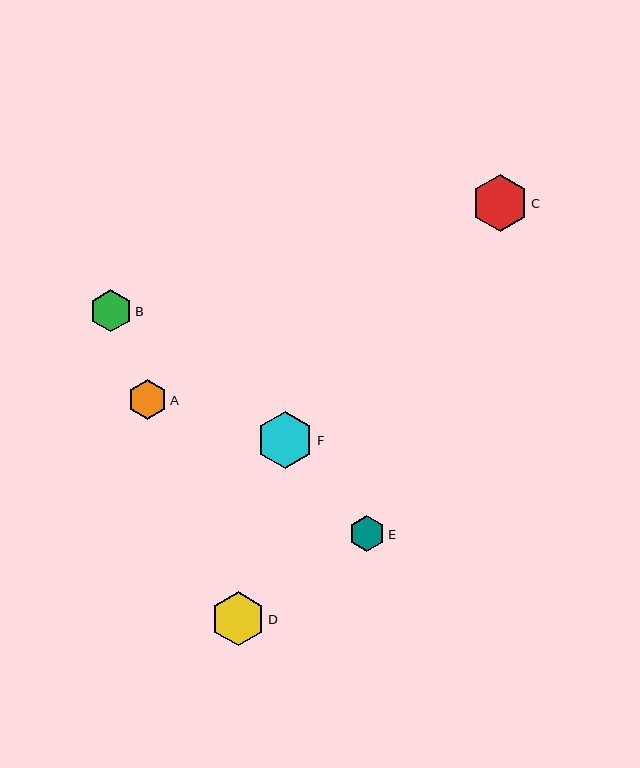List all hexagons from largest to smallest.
From largest to smallest: F, C, D, B, A, E.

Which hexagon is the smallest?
Hexagon E is the smallest with a size of approximately 36 pixels.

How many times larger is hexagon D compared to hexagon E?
Hexagon D is approximately 1.5 times the size of hexagon E.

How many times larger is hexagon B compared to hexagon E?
Hexagon B is approximately 1.2 times the size of hexagon E.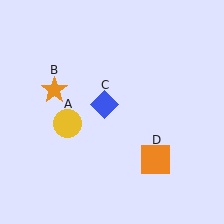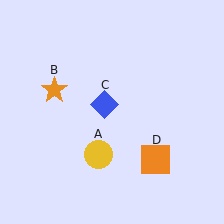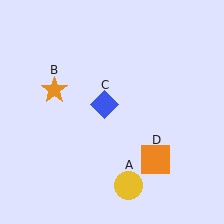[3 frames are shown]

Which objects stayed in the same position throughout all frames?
Orange star (object B) and blue diamond (object C) and orange square (object D) remained stationary.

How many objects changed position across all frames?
1 object changed position: yellow circle (object A).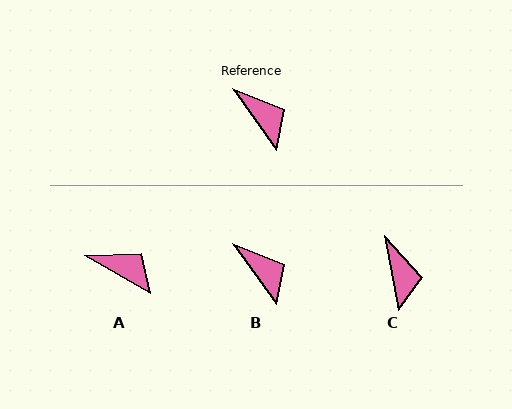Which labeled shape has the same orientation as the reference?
B.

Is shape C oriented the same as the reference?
No, it is off by about 25 degrees.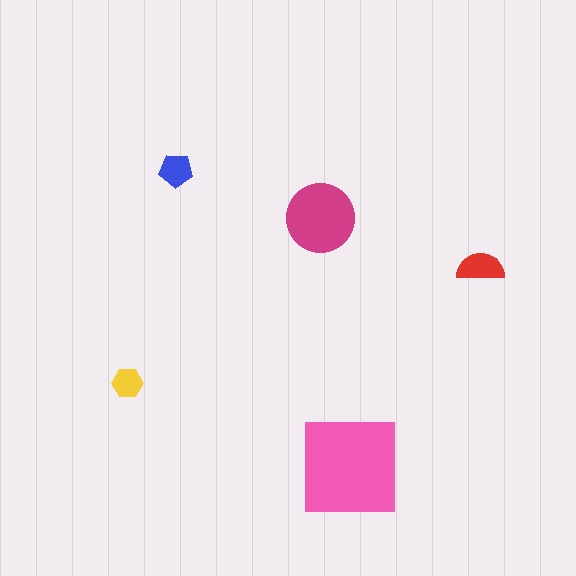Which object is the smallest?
The yellow hexagon.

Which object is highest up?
The blue pentagon is topmost.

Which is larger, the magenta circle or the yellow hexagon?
The magenta circle.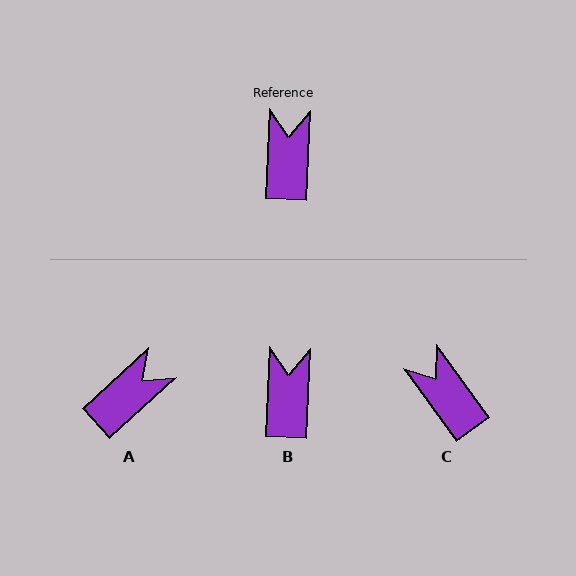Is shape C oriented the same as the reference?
No, it is off by about 39 degrees.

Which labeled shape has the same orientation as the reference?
B.